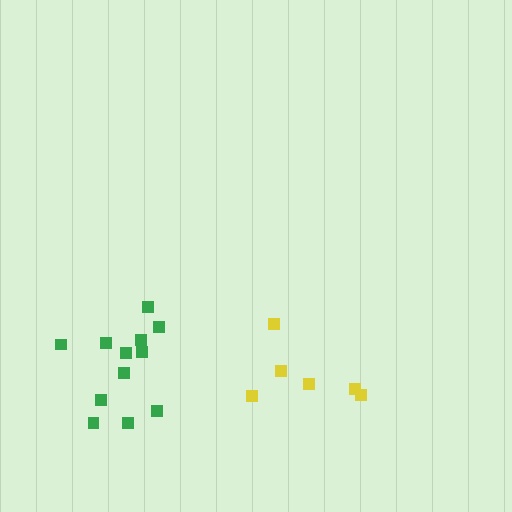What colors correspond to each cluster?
The clusters are colored: green, yellow.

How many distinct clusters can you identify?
There are 2 distinct clusters.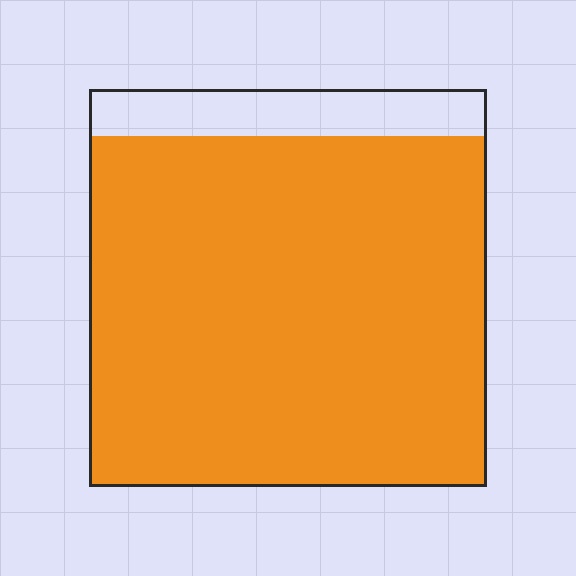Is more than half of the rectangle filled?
Yes.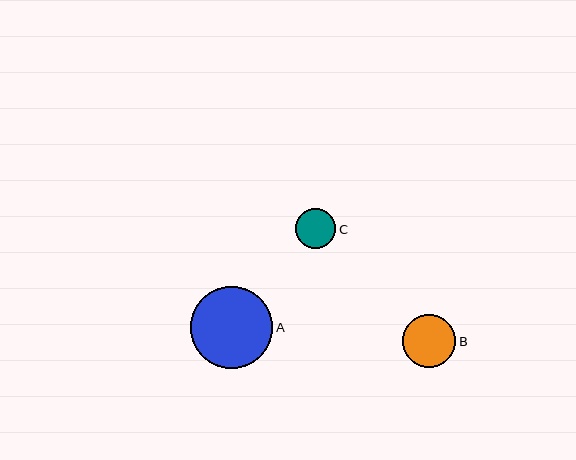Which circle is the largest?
Circle A is the largest with a size of approximately 82 pixels.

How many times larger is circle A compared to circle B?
Circle A is approximately 1.5 times the size of circle B.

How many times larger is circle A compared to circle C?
Circle A is approximately 2.0 times the size of circle C.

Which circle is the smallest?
Circle C is the smallest with a size of approximately 40 pixels.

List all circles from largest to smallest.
From largest to smallest: A, B, C.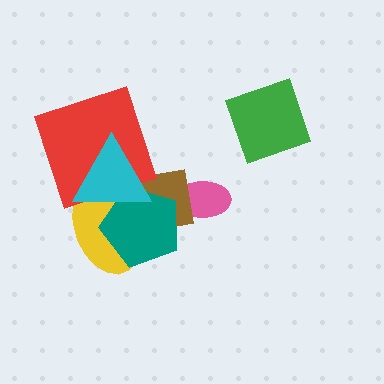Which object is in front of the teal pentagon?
The cyan triangle is in front of the teal pentagon.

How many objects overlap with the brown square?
4 objects overlap with the brown square.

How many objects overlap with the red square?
2 objects overlap with the red square.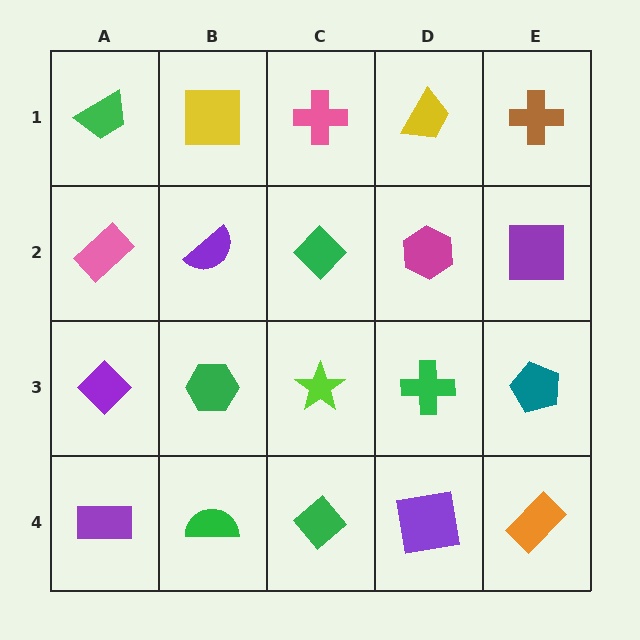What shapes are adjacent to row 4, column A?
A purple diamond (row 3, column A), a green semicircle (row 4, column B).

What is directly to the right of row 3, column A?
A green hexagon.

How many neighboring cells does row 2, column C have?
4.